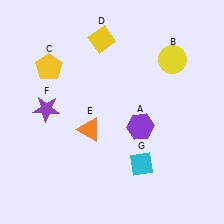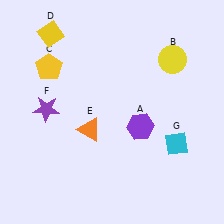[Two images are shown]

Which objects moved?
The objects that moved are: the yellow diamond (D), the cyan diamond (G).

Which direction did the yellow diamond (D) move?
The yellow diamond (D) moved left.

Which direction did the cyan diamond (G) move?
The cyan diamond (G) moved right.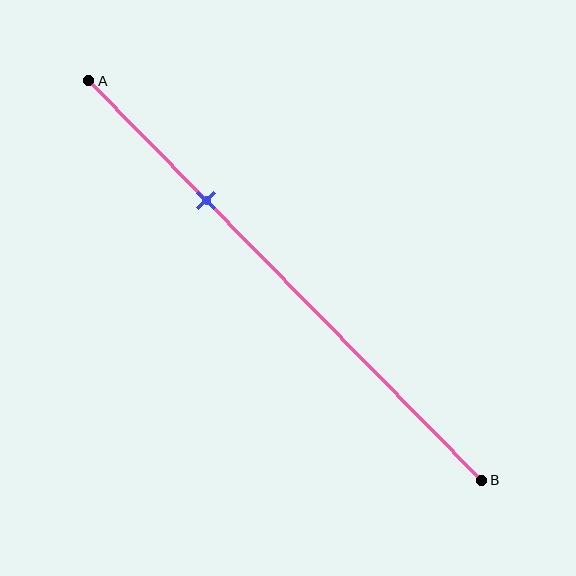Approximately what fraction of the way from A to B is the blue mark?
The blue mark is approximately 30% of the way from A to B.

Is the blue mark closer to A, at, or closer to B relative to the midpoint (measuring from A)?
The blue mark is closer to point A than the midpoint of segment AB.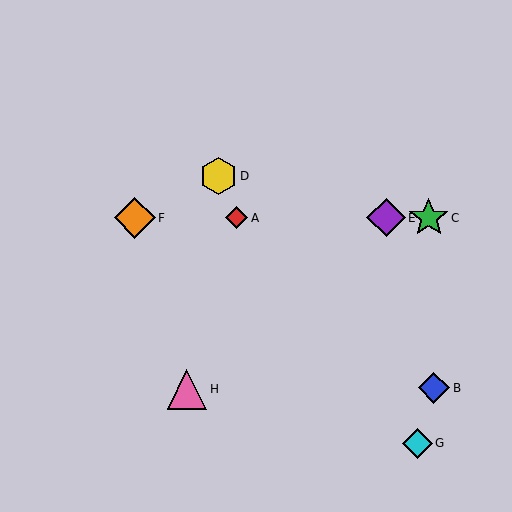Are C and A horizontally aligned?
Yes, both are at y≈218.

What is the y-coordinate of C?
Object C is at y≈218.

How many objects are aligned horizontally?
4 objects (A, C, E, F) are aligned horizontally.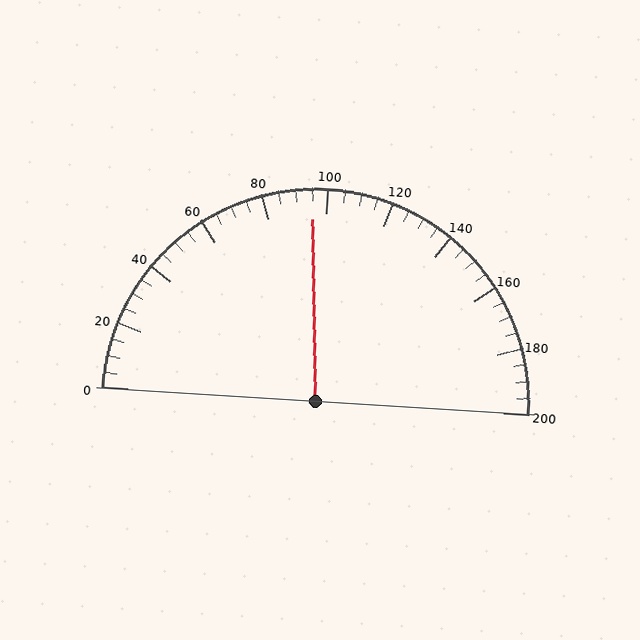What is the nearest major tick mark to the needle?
The nearest major tick mark is 100.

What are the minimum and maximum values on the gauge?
The gauge ranges from 0 to 200.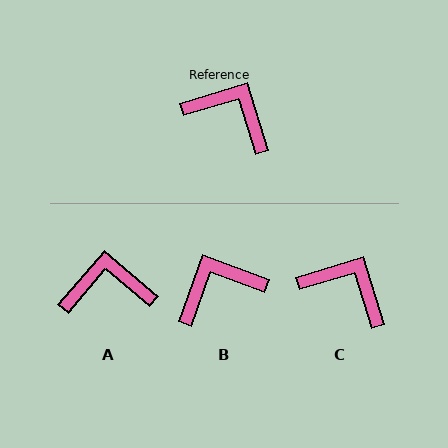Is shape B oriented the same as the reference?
No, it is off by about 53 degrees.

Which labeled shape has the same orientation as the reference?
C.